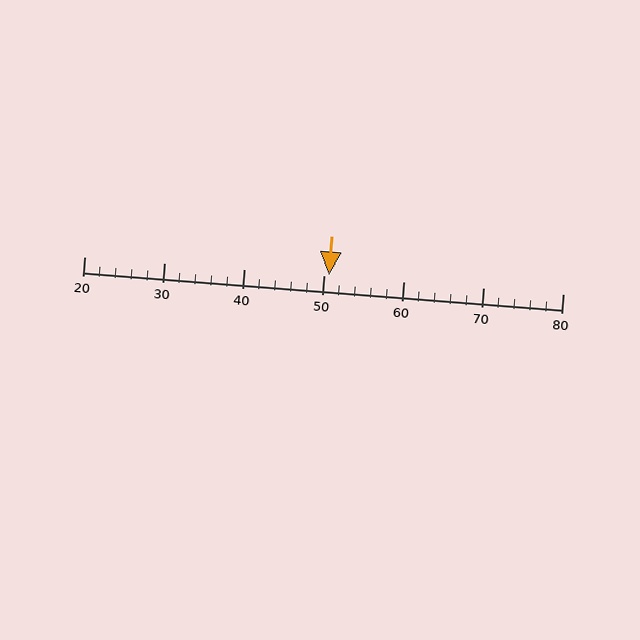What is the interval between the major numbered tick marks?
The major tick marks are spaced 10 units apart.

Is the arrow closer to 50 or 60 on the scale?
The arrow is closer to 50.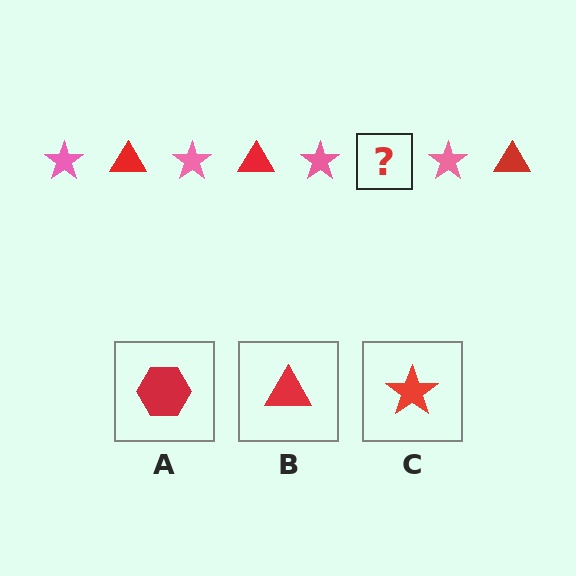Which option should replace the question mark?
Option B.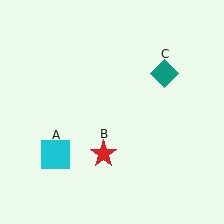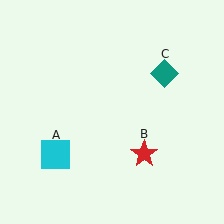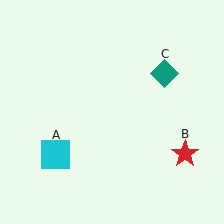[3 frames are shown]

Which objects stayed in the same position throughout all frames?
Cyan square (object A) and teal diamond (object C) remained stationary.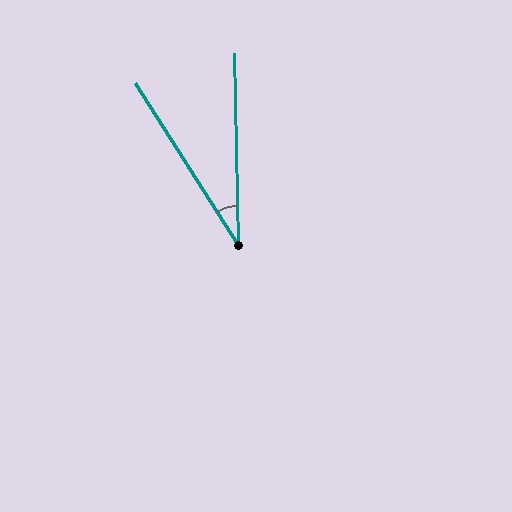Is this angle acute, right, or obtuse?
It is acute.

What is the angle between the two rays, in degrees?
Approximately 31 degrees.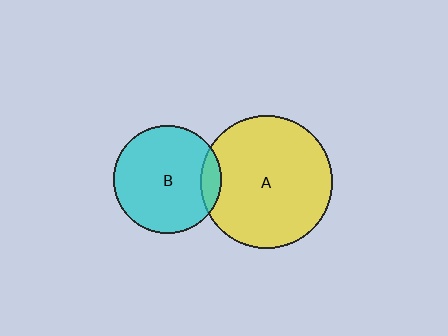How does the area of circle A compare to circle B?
Approximately 1.5 times.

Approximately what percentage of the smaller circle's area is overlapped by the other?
Approximately 10%.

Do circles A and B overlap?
Yes.